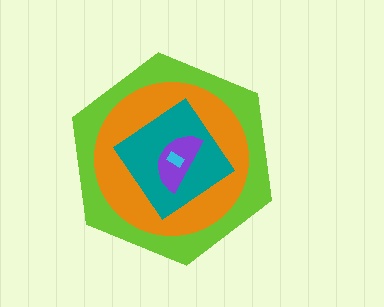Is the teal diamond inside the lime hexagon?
Yes.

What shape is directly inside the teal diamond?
The purple semicircle.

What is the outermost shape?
The lime hexagon.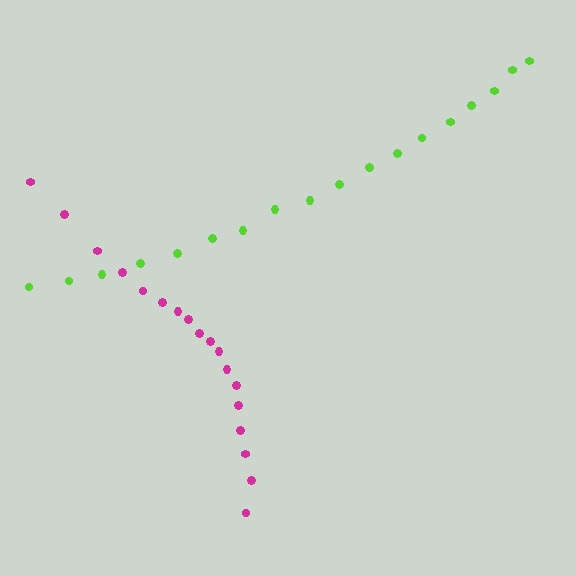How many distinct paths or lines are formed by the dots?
There are 2 distinct paths.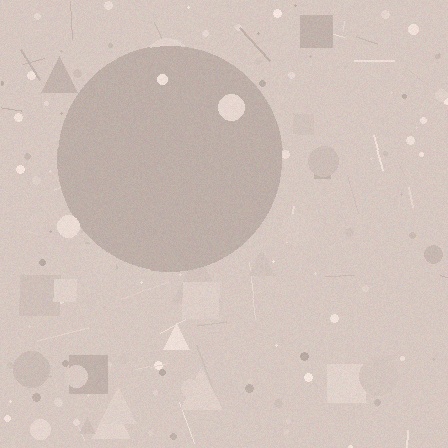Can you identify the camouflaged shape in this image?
The camouflaged shape is a circle.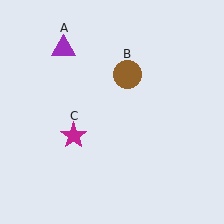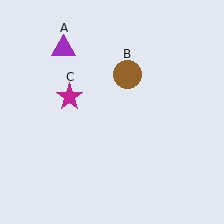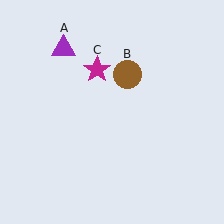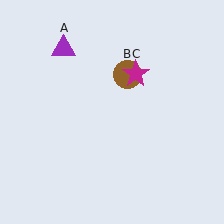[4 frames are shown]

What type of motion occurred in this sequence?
The magenta star (object C) rotated clockwise around the center of the scene.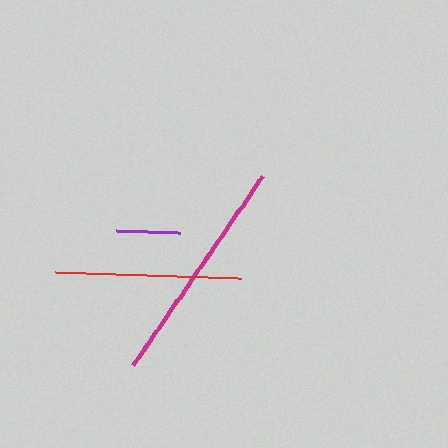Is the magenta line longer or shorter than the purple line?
The magenta line is longer than the purple line.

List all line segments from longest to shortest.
From longest to shortest: magenta, red, purple.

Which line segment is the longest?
The magenta line is the longest at approximately 229 pixels.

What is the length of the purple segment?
The purple segment is approximately 64 pixels long.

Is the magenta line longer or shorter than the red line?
The magenta line is longer than the red line.